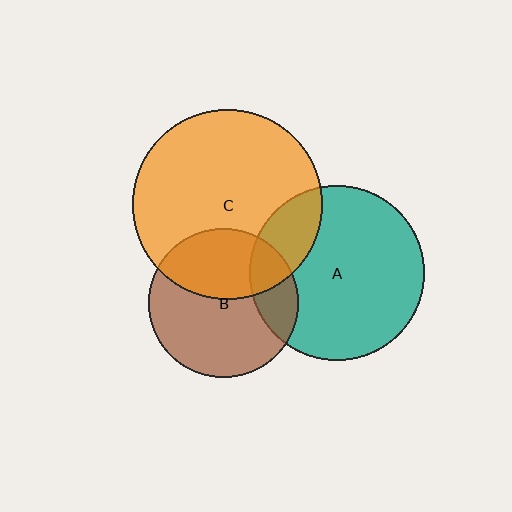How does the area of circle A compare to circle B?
Approximately 1.4 times.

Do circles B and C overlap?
Yes.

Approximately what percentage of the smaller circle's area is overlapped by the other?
Approximately 40%.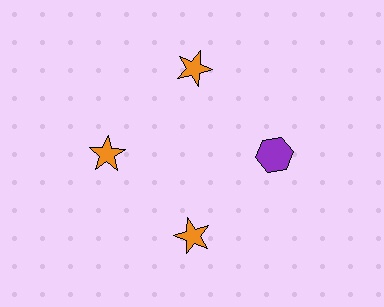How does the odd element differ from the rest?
It differs in both color (purple instead of orange) and shape (hexagon instead of star).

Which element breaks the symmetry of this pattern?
The purple hexagon at roughly the 3 o'clock position breaks the symmetry. All other shapes are orange stars.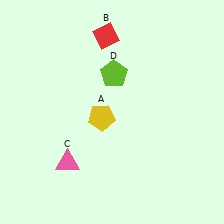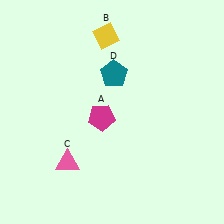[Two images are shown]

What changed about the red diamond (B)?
In Image 1, B is red. In Image 2, it changed to yellow.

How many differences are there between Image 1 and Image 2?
There are 3 differences between the two images.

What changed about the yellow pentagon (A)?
In Image 1, A is yellow. In Image 2, it changed to magenta.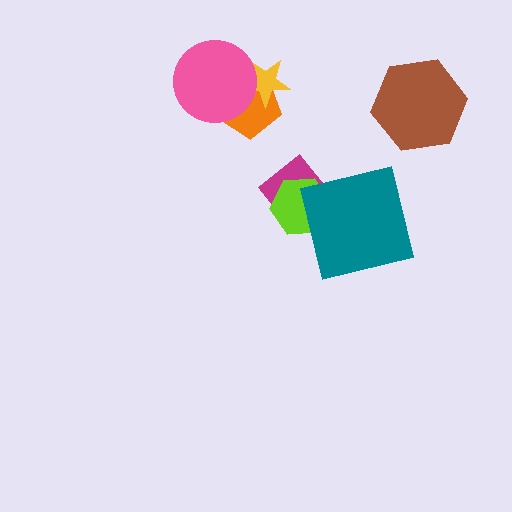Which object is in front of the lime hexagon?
The teal square is in front of the lime hexagon.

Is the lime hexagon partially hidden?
Yes, it is partially covered by another shape.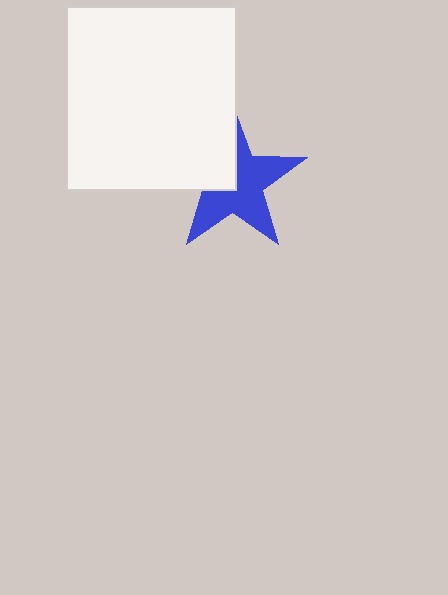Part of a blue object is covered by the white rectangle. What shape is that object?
It is a star.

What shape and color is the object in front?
The object in front is a white rectangle.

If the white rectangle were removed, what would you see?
You would see the complete blue star.